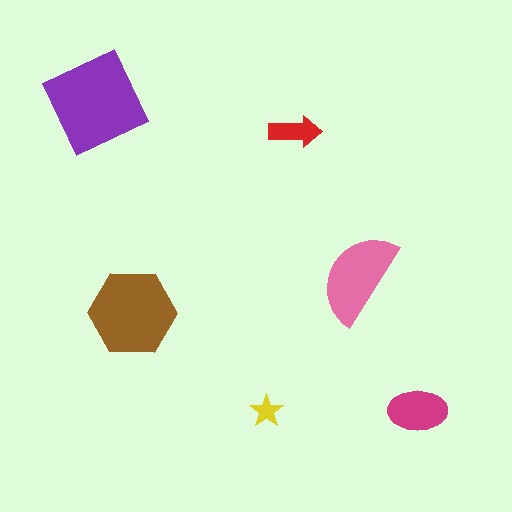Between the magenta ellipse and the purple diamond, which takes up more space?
The purple diamond.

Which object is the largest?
The purple diamond.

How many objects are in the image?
There are 6 objects in the image.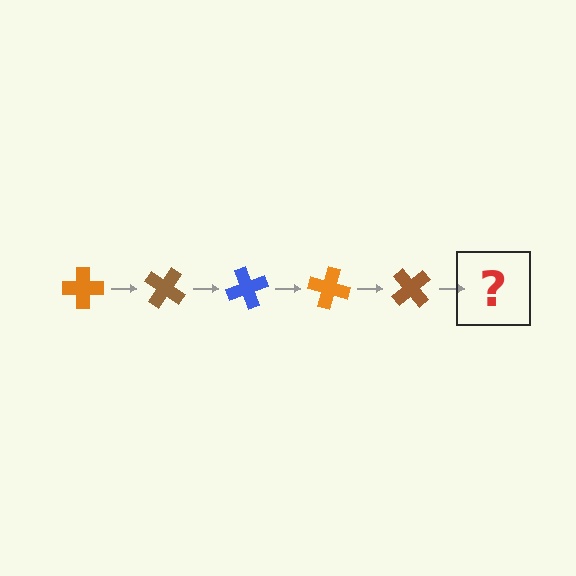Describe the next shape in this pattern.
It should be a blue cross, rotated 175 degrees from the start.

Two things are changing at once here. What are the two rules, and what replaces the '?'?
The two rules are that it rotates 35 degrees each step and the color cycles through orange, brown, and blue. The '?' should be a blue cross, rotated 175 degrees from the start.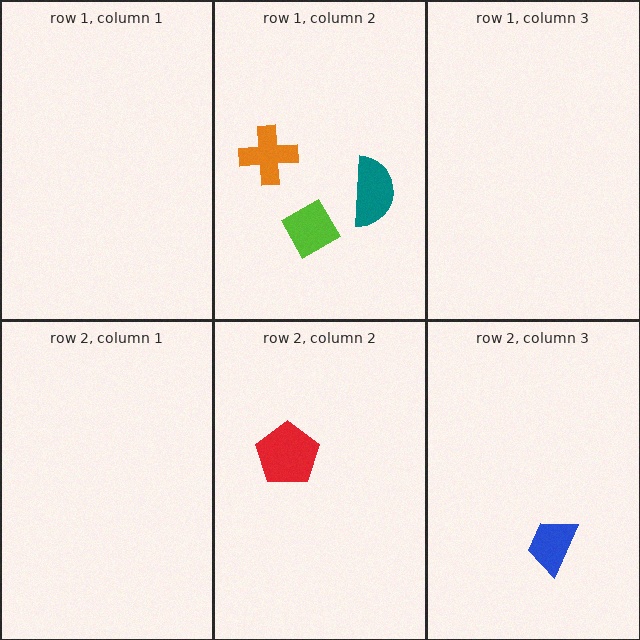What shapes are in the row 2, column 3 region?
The blue trapezoid.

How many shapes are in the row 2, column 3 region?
1.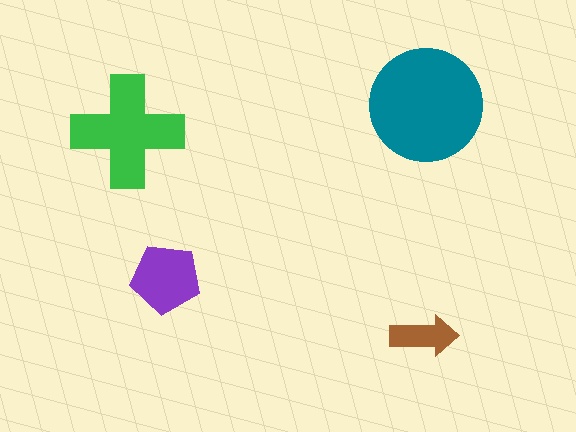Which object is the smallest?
The brown arrow.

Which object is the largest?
The teal circle.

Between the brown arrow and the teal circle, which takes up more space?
The teal circle.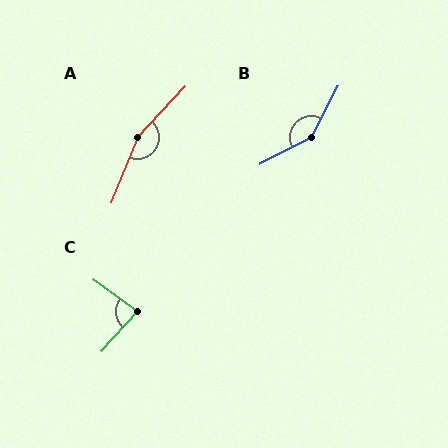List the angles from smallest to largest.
C (83°), B (143°), A (159°).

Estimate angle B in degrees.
Approximately 143 degrees.